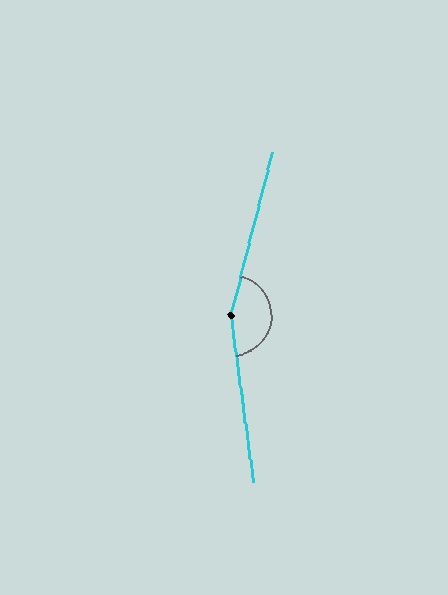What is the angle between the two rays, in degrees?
Approximately 159 degrees.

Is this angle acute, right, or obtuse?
It is obtuse.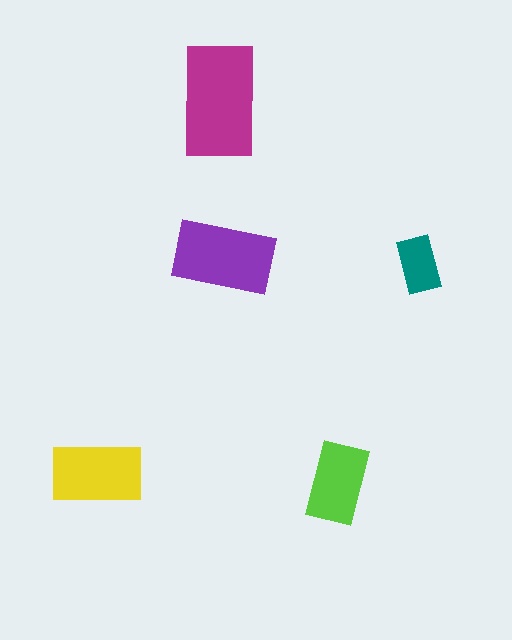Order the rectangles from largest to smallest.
the magenta one, the purple one, the yellow one, the lime one, the teal one.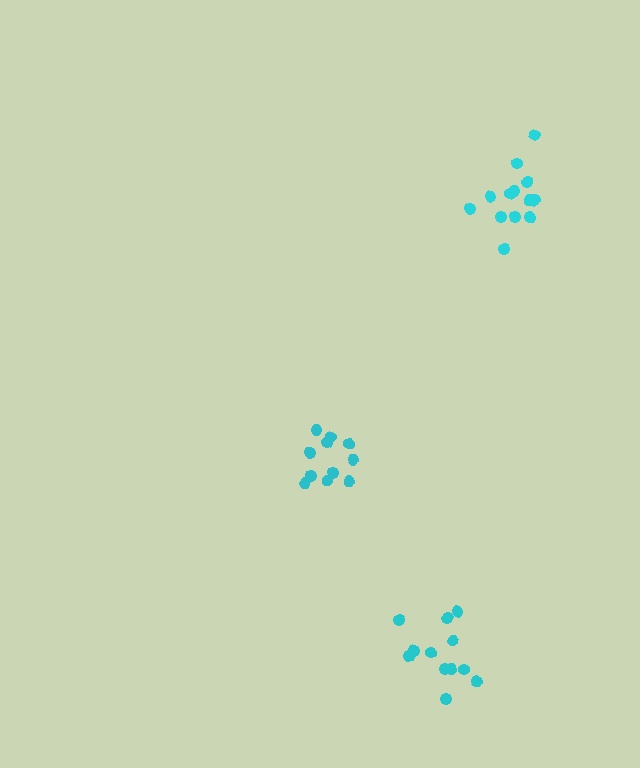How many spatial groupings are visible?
There are 3 spatial groupings.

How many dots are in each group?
Group 1: 14 dots, Group 2: 12 dots, Group 3: 11 dots (37 total).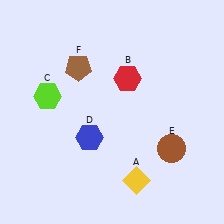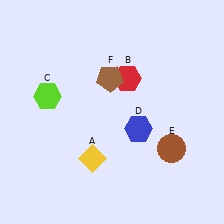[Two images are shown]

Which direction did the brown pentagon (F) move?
The brown pentagon (F) moved right.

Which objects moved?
The objects that moved are: the yellow diamond (A), the blue hexagon (D), the brown pentagon (F).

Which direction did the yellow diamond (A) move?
The yellow diamond (A) moved left.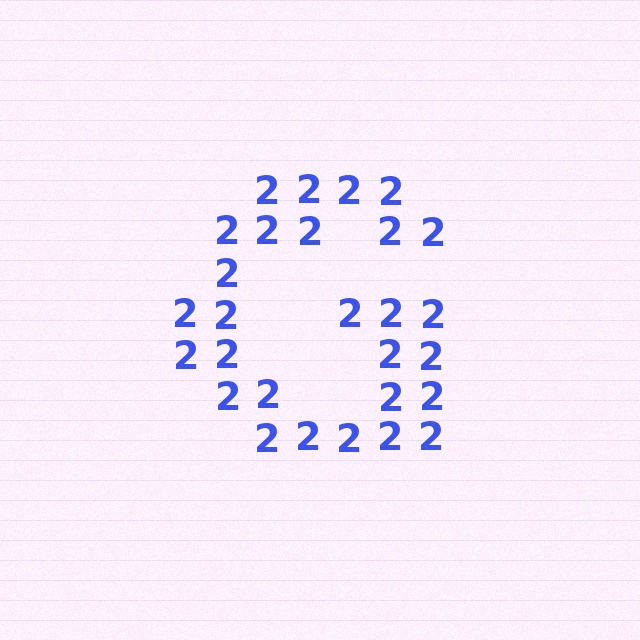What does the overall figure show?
The overall figure shows the letter G.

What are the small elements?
The small elements are digit 2's.